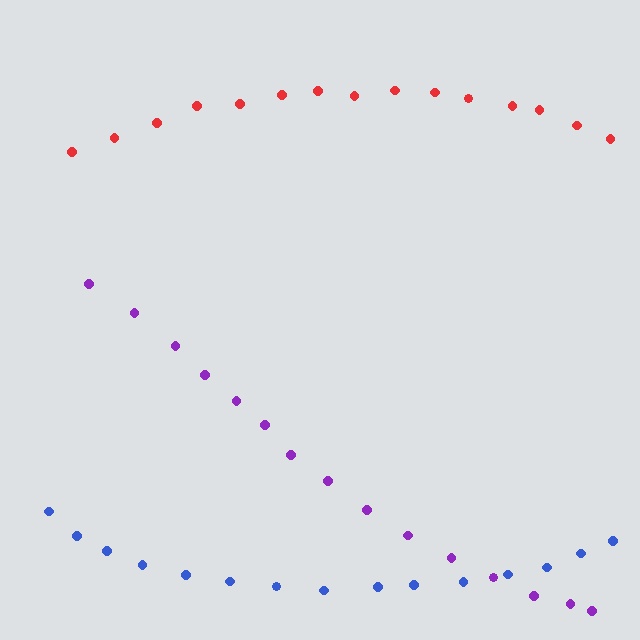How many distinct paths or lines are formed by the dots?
There are 3 distinct paths.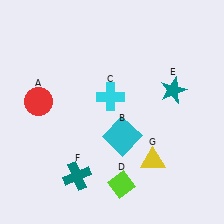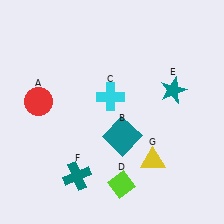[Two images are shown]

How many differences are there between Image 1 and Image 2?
There is 1 difference between the two images.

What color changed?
The square (B) changed from cyan in Image 1 to teal in Image 2.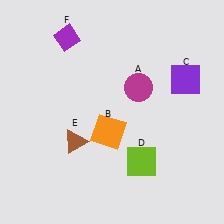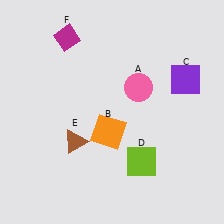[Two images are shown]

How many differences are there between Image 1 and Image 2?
There are 2 differences between the two images.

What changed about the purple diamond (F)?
In Image 1, F is purple. In Image 2, it changed to magenta.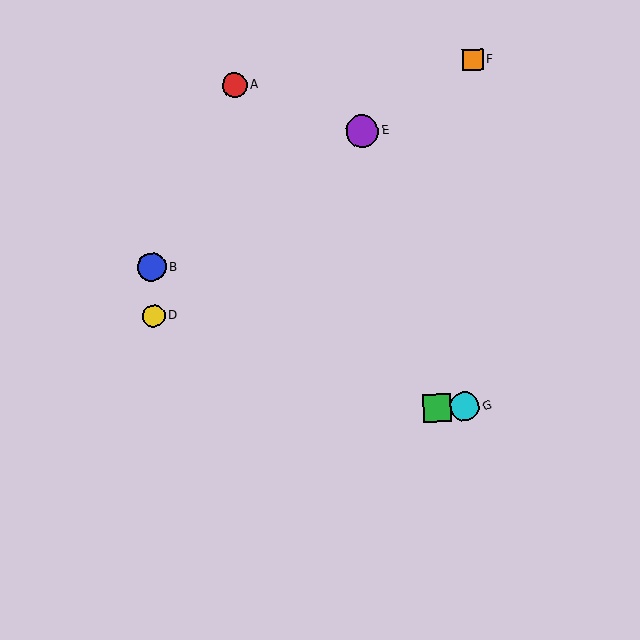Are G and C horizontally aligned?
Yes, both are at y≈407.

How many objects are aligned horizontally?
2 objects (C, G) are aligned horizontally.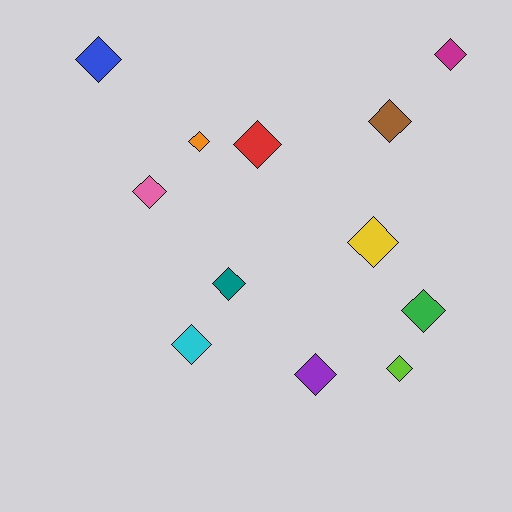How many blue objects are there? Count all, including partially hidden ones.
There is 1 blue object.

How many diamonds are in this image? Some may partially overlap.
There are 12 diamonds.